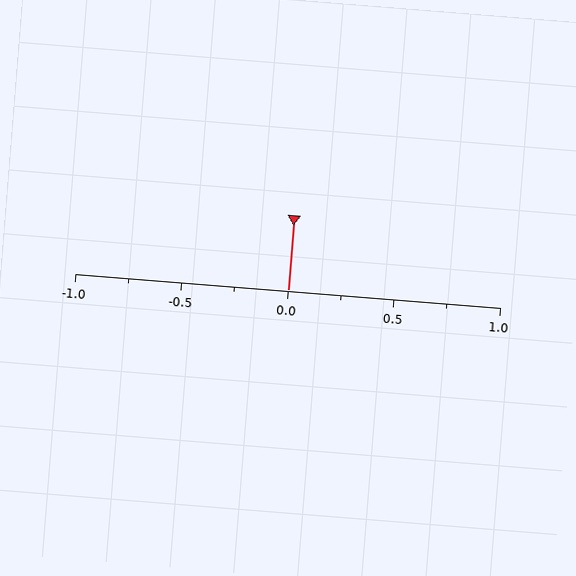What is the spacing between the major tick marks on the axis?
The major ticks are spaced 0.5 apart.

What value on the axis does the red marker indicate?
The marker indicates approximately 0.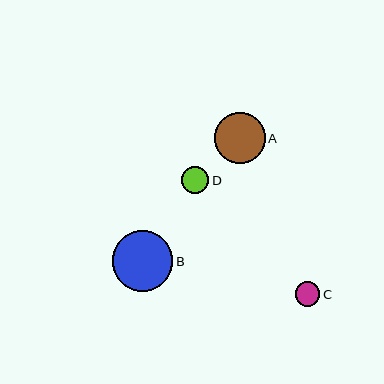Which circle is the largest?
Circle B is the largest with a size of approximately 61 pixels.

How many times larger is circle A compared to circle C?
Circle A is approximately 2.1 times the size of circle C.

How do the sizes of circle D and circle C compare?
Circle D and circle C are approximately the same size.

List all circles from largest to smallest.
From largest to smallest: B, A, D, C.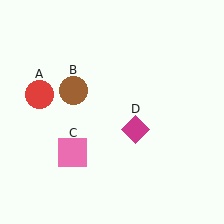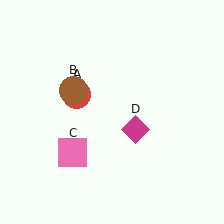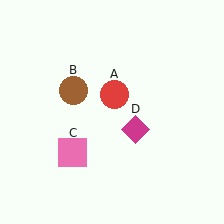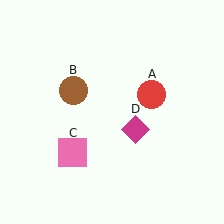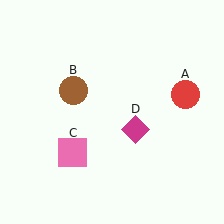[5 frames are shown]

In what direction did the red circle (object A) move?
The red circle (object A) moved right.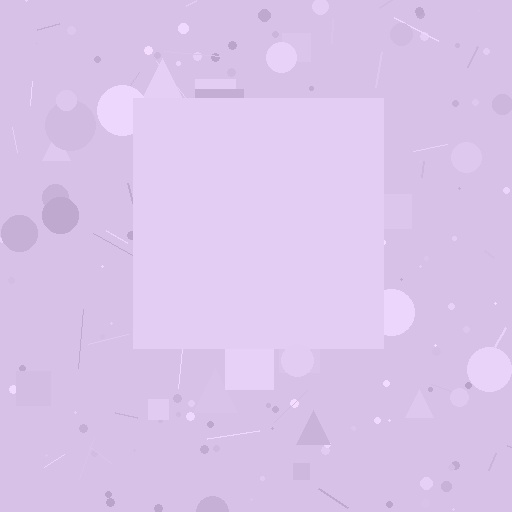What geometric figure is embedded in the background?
A square is embedded in the background.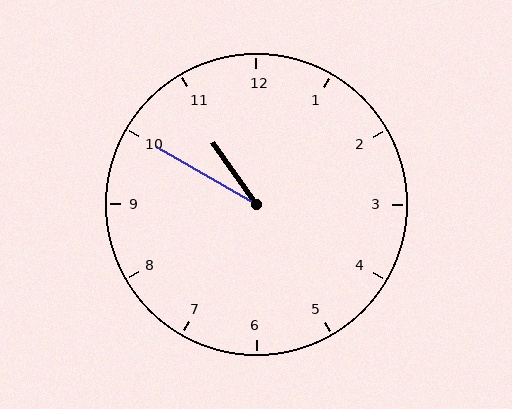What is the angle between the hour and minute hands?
Approximately 25 degrees.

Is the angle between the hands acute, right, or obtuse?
It is acute.